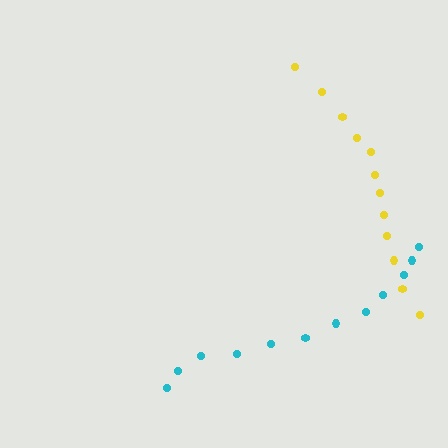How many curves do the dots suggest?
There are 2 distinct paths.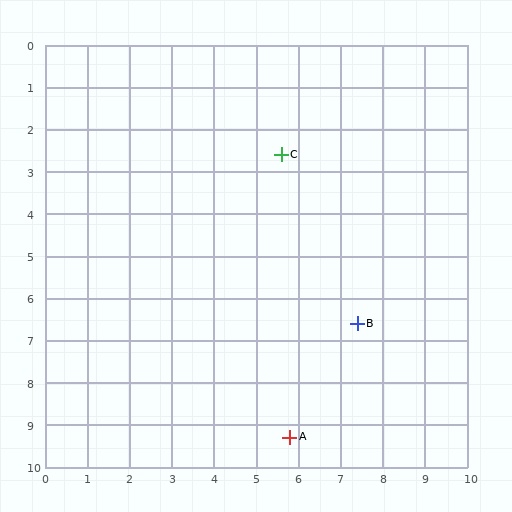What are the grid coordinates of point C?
Point C is at approximately (5.6, 2.6).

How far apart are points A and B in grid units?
Points A and B are about 3.1 grid units apart.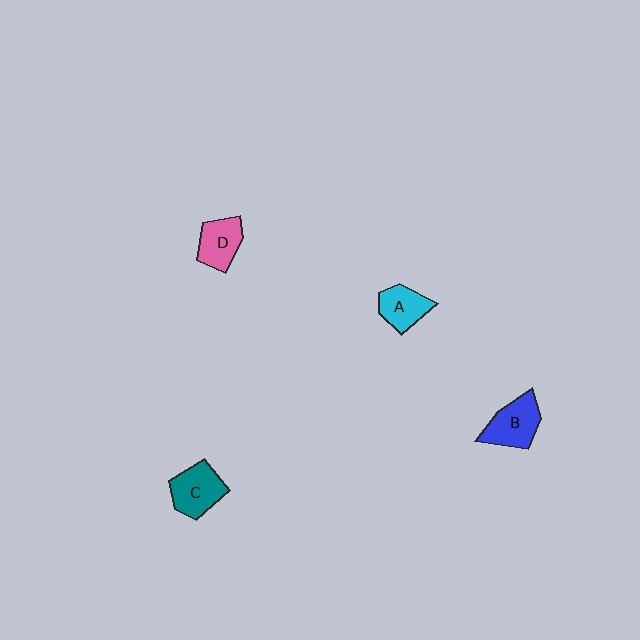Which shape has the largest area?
Shape B (blue).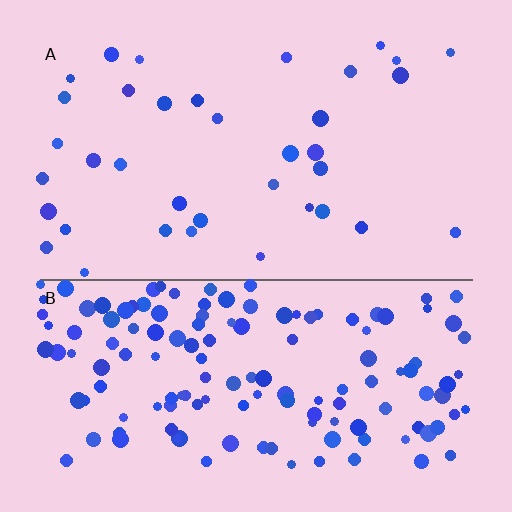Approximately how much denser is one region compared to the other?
Approximately 3.9× — region B over region A.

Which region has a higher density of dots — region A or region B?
B (the bottom).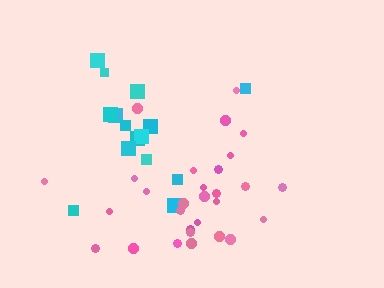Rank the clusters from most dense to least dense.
pink, cyan.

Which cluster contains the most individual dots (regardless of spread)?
Pink (29).